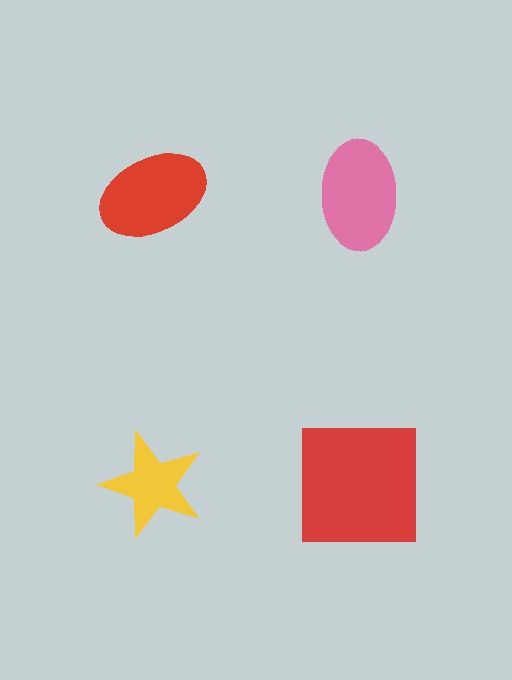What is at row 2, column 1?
A yellow star.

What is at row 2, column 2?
A red square.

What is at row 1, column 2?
A pink ellipse.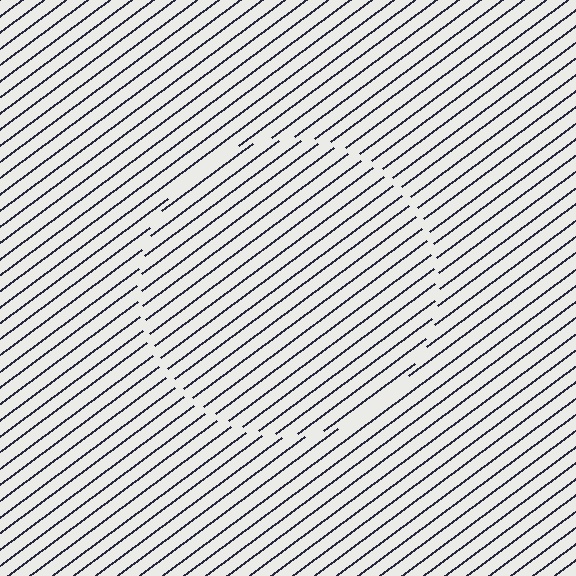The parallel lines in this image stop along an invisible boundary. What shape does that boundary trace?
An illusory circle. The interior of the shape contains the same grating, shifted by half a period — the contour is defined by the phase discontinuity where line-ends from the inner and outer gratings abut.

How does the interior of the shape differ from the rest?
The interior of the shape contains the same grating, shifted by half a period — the contour is defined by the phase discontinuity where line-ends from the inner and outer gratings abut.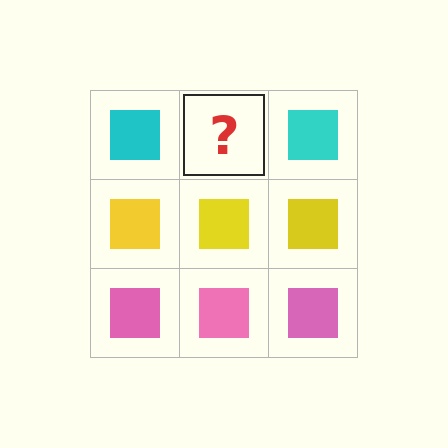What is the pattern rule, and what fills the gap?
The rule is that each row has a consistent color. The gap should be filled with a cyan square.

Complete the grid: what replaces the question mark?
The question mark should be replaced with a cyan square.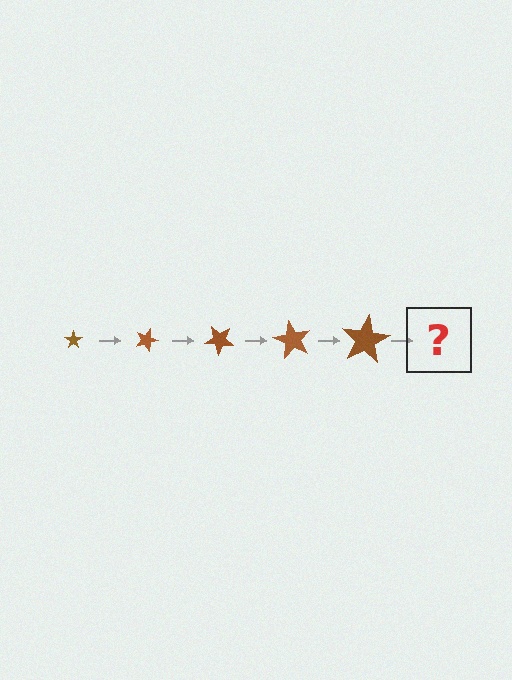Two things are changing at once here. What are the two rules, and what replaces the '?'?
The two rules are that the star grows larger each step and it rotates 20 degrees each step. The '?' should be a star, larger than the previous one and rotated 100 degrees from the start.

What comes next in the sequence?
The next element should be a star, larger than the previous one and rotated 100 degrees from the start.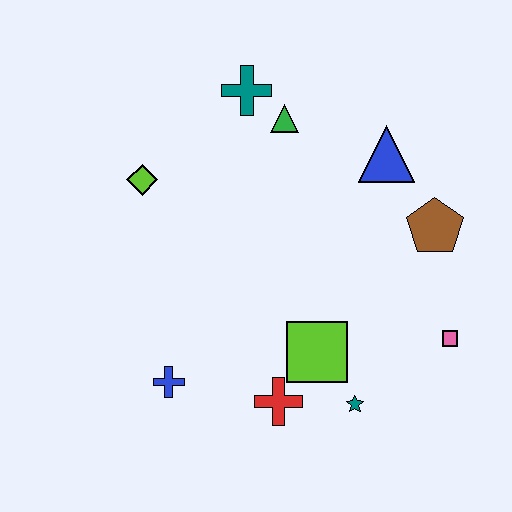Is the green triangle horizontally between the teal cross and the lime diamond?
No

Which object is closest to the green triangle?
The teal cross is closest to the green triangle.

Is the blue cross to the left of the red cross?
Yes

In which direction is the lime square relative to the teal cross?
The lime square is below the teal cross.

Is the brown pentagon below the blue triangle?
Yes